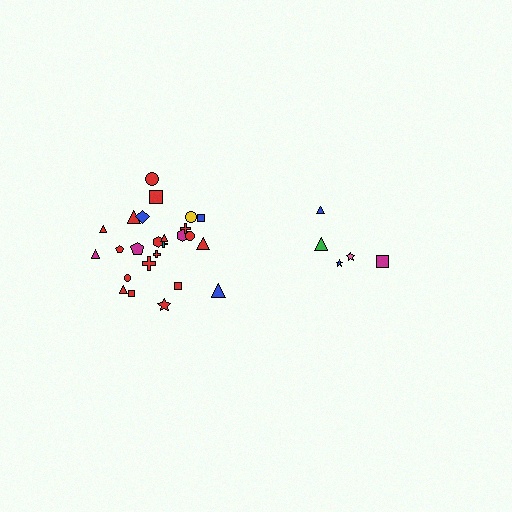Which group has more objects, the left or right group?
The left group.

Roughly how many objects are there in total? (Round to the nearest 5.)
Roughly 30 objects in total.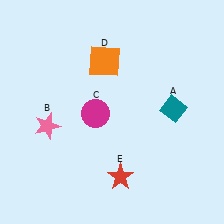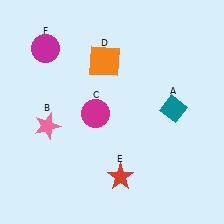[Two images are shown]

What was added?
A magenta circle (F) was added in Image 2.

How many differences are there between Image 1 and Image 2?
There is 1 difference between the two images.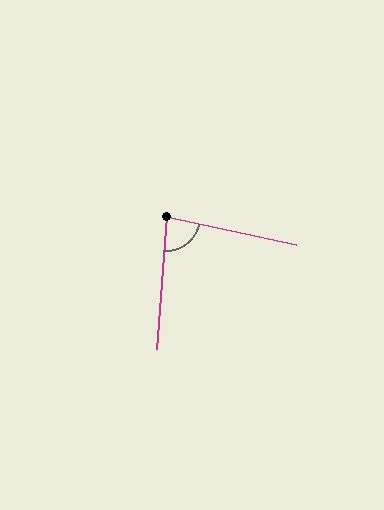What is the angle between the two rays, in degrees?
Approximately 82 degrees.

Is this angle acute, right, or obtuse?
It is acute.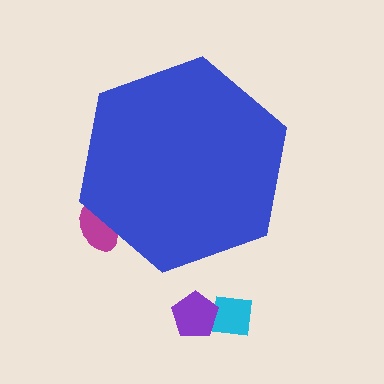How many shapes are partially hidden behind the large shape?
1 shape is partially hidden.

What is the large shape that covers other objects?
A blue hexagon.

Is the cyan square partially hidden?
No, the cyan square is fully visible.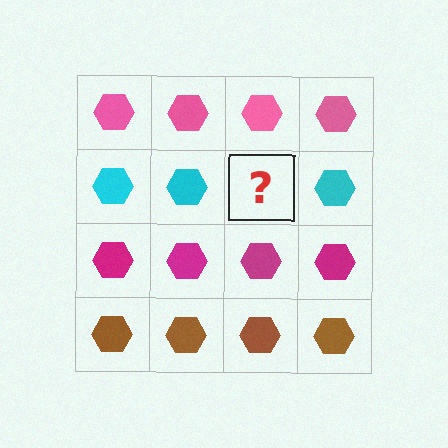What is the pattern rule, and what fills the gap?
The rule is that each row has a consistent color. The gap should be filled with a cyan hexagon.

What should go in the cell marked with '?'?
The missing cell should contain a cyan hexagon.